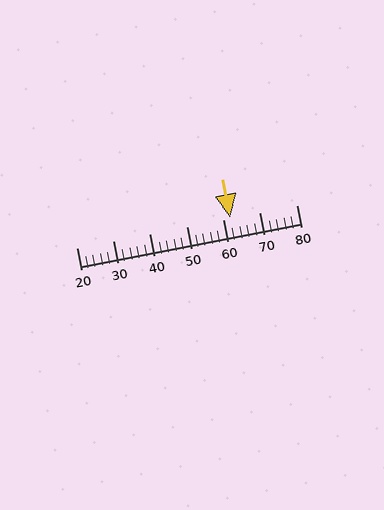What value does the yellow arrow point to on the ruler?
The yellow arrow points to approximately 62.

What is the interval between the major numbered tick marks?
The major tick marks are spaced 10 units apart.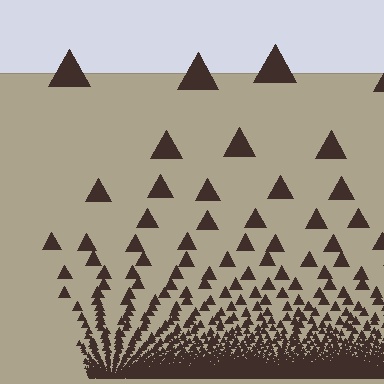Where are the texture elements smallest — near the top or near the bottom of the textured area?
Near the bottom.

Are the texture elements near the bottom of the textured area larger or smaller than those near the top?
Smaller. The gradient is inverted — elements near the bottom are smaller and denser.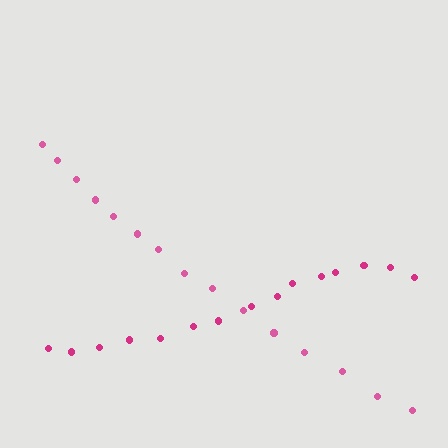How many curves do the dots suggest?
There are 2 distinct paths.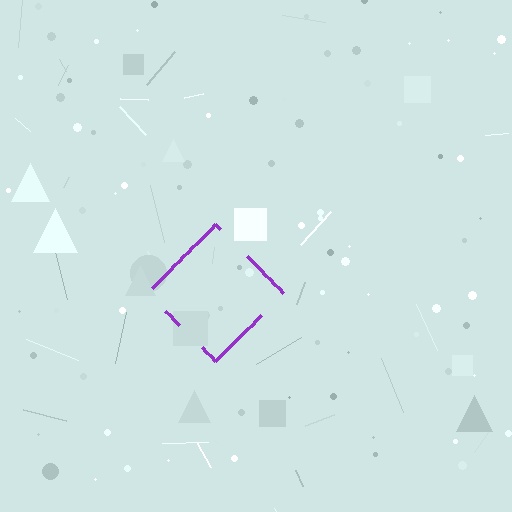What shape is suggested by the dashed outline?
The dashed outline suggests a diamond.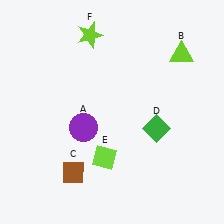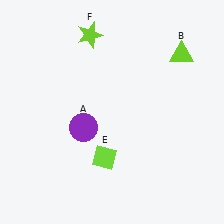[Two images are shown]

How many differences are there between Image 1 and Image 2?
There are 2 differences between the two images.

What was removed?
The green diamond (D), the brown diamond (C) were removed in Image 2.